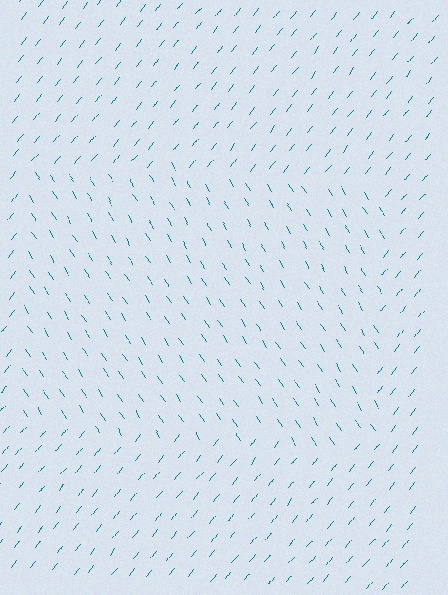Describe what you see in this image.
The image is filled with small teal line segments. A rectangle region in the image has lines oriented differently from the surrounding lines, creating a visible texture boundary.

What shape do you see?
I see a rectangle.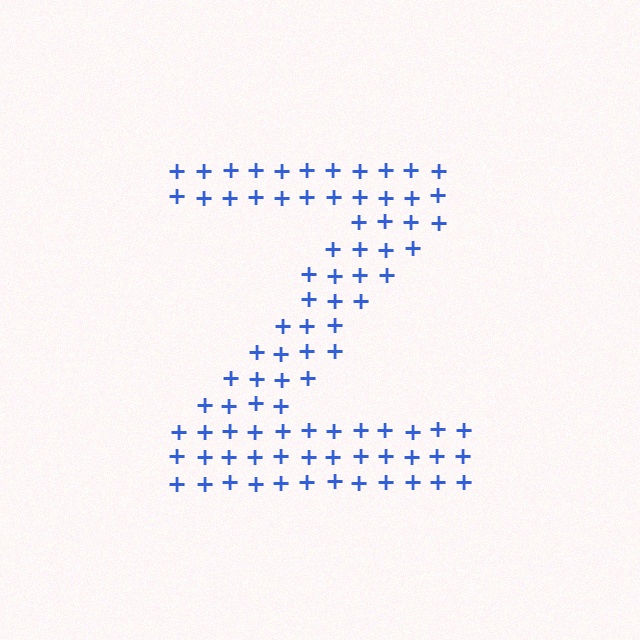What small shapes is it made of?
It is made of small plus signs.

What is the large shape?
The large shape is the letter Z.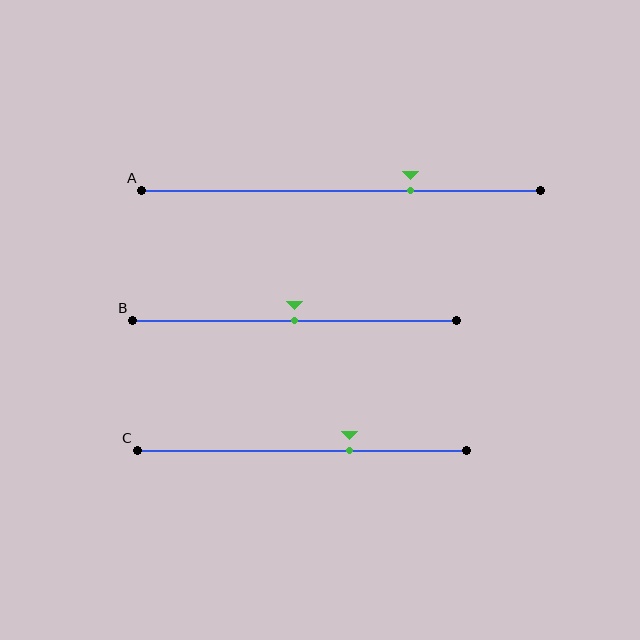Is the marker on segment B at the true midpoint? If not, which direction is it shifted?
Yes, the marker on segment B is at the true midpoint.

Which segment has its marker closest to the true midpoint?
Segment B has its marker closest to the true midpoint.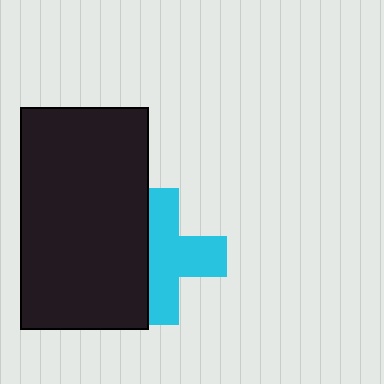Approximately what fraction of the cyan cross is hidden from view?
Roughly 37% of the cyan cross is hidden behind the black rectangle.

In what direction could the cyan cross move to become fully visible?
The cyan cross could move right. That would shift it out from behind the black rectangle entirely.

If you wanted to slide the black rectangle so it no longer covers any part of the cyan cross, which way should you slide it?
Slide it left — that is the most direct way to separate the two shapes.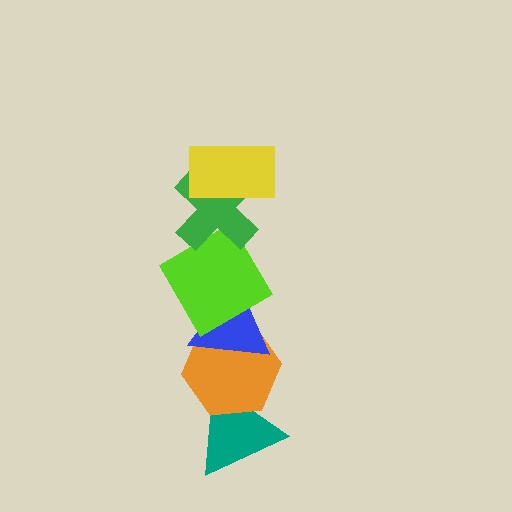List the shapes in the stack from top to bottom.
From top to bottom: the yellow rectangle, the green cross, the lime diamond, the blue triangle, the orange hexagon, the teal triangle.